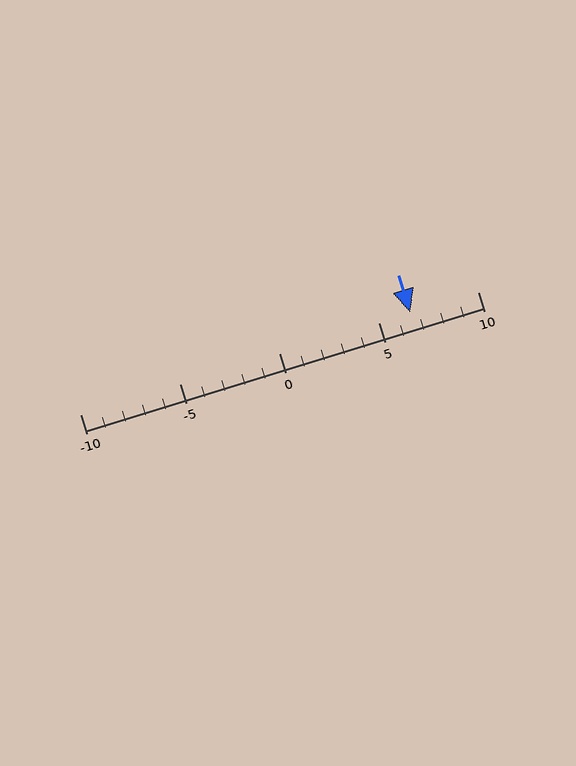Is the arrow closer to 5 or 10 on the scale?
The arrow is closer to 5.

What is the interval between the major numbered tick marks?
The major tick marks are spaced 5 units apart.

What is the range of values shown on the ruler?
The ruler shows values from -10 to 10.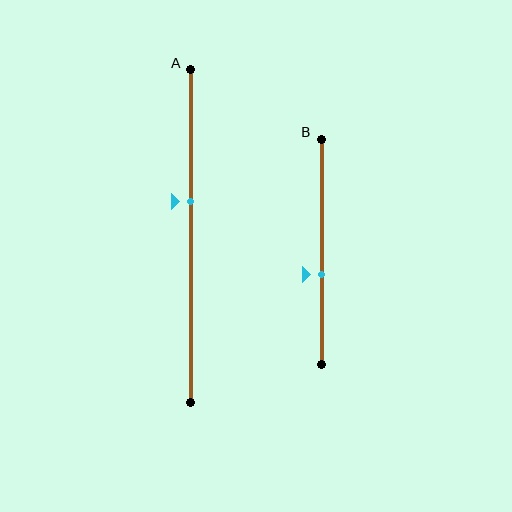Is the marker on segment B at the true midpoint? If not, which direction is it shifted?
No, the marker on segment B is shifted downward by about 10% of the segment length.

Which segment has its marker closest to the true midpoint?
Segment B has its marker closest to the true midpoint.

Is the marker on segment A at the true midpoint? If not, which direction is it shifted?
No, the marker on segment A is shifted upward by about 11% of the segment length.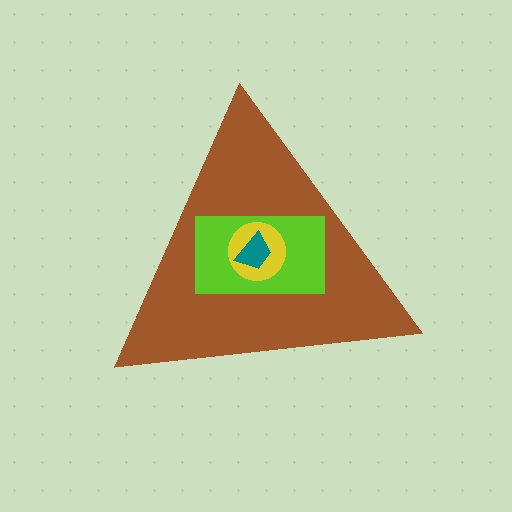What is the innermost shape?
The teal trapezoid.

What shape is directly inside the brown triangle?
The lime rectangle.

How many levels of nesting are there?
4.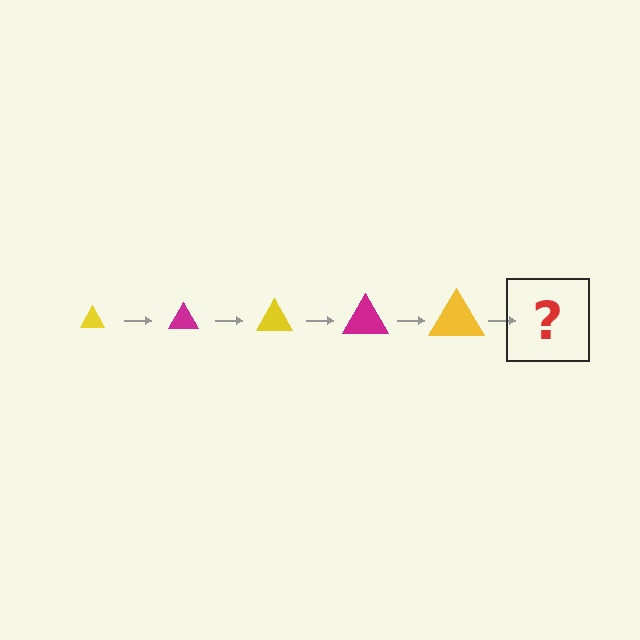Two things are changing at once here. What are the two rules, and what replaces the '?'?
The two rules are that the triangle grows larger each step and the color cycles through yellow and magenta. The '?' should be a magenta triangle, larger than the previous one.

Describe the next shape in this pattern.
It should be a magenta triangle, larger than the previous one.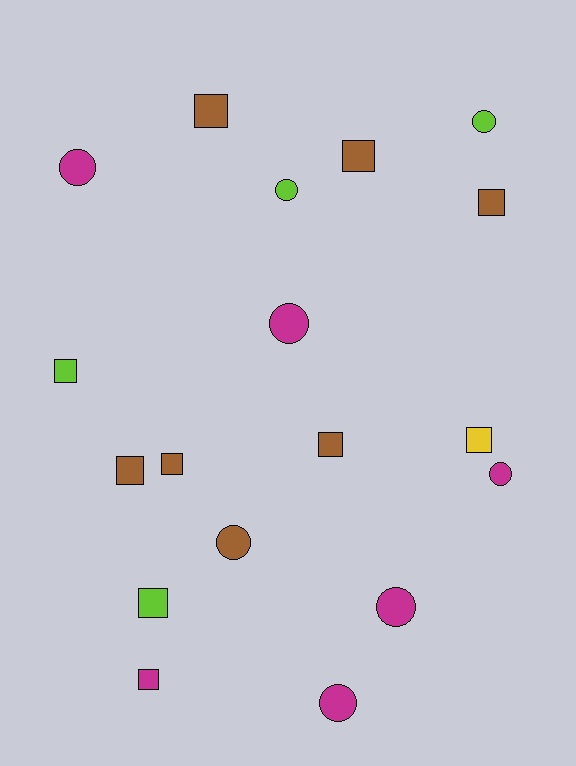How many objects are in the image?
There are 18 objects.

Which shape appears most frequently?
Square, with 10 objects.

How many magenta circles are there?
There are 5 magenta circles.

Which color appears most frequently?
Brown, with 7 objects.